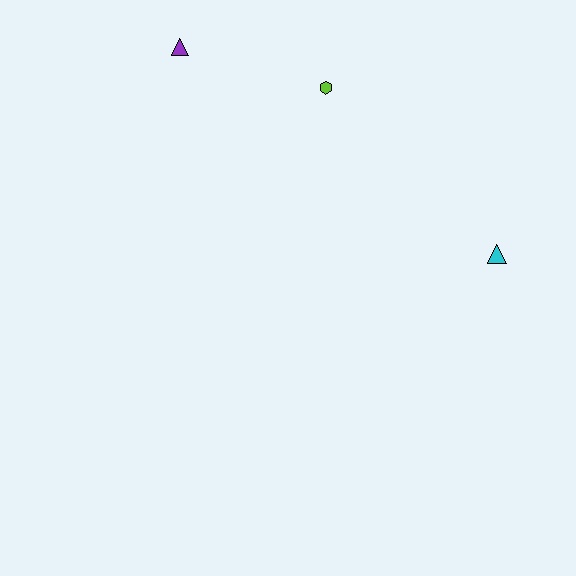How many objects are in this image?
There are 3 objects.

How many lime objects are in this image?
There is 1 lime object.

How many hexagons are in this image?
There is 1 hexagon.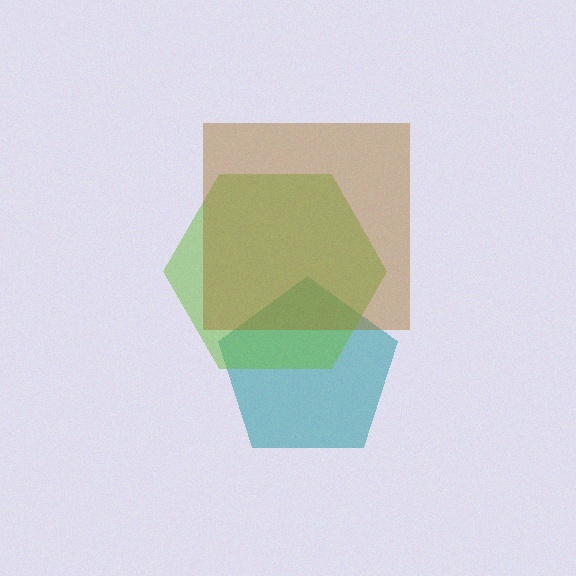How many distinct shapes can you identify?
There are 3 distinct shapes: a teal pentagon, a lime hexagon, a brown square.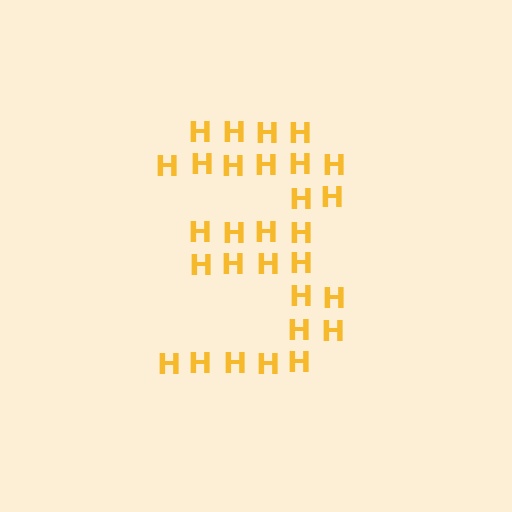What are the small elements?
The small elements are letter H's.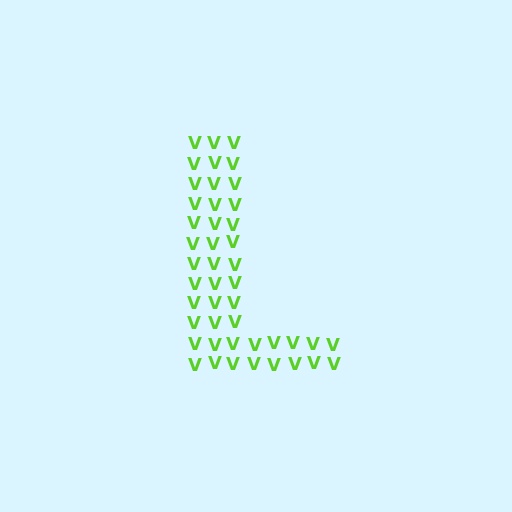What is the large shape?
The large shape is the letter L.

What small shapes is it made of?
It is made of small letter V's.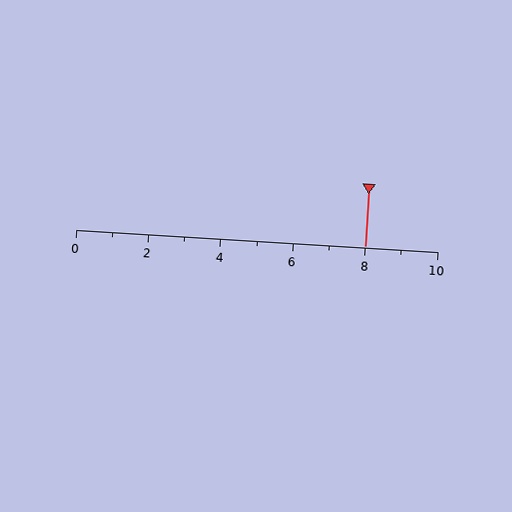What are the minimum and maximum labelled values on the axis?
The axis runs from 0 to 10.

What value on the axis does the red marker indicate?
The marker indicates approximately 8.